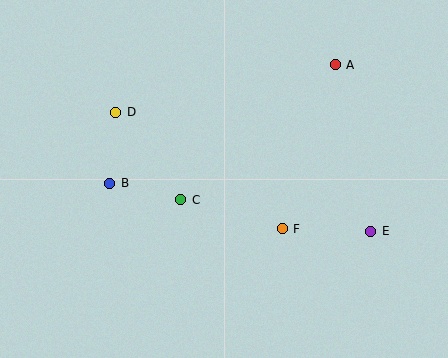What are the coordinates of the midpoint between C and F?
The midpoint between C and F is at (232, 214).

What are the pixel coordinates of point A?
Point A is at (335, 65).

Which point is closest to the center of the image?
Point C at (181, 200) is closest to the center.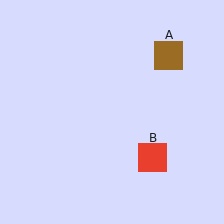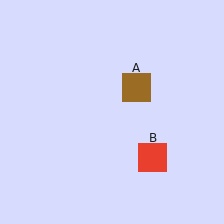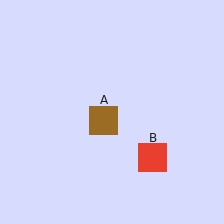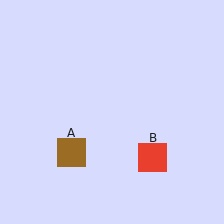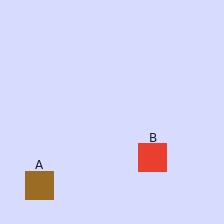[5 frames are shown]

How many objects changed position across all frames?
1 object changed position: brown square (object A).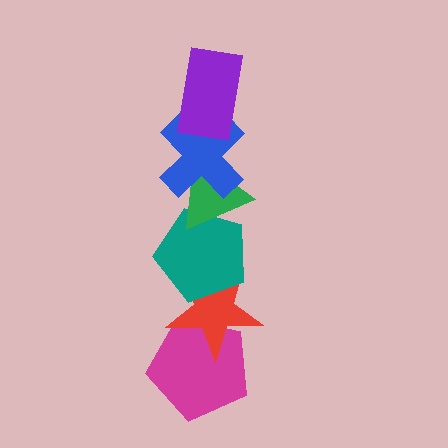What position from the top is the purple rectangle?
The purple rectangle is 1st from the top.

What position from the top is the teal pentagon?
The teal pentagon is 4th from the top.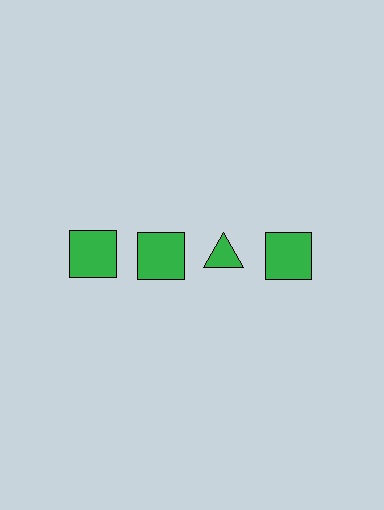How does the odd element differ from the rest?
It has a different shape: triangle instead of square.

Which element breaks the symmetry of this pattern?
The green triangle in the top row, center column breaks the symmetry. All other shapes are green squares.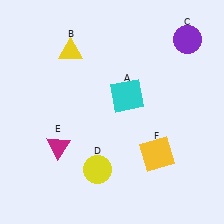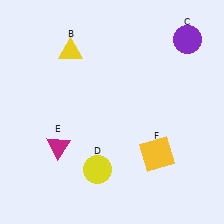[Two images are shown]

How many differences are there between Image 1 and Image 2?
There is 1 difference between the two images.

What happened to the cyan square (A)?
The cyan square (A) was removed in Image 2. It was in the top-right area of Image 1.